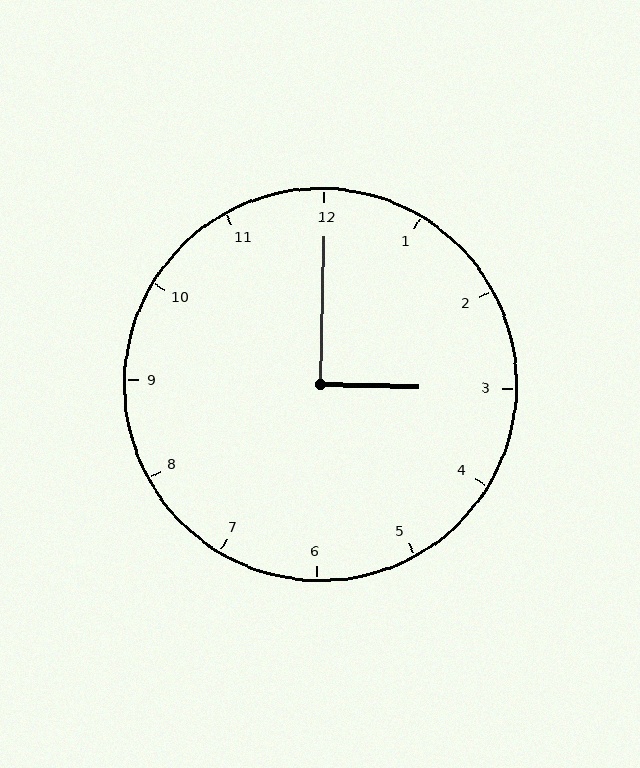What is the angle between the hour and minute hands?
Approximately 90 degrees.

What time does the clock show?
3:00.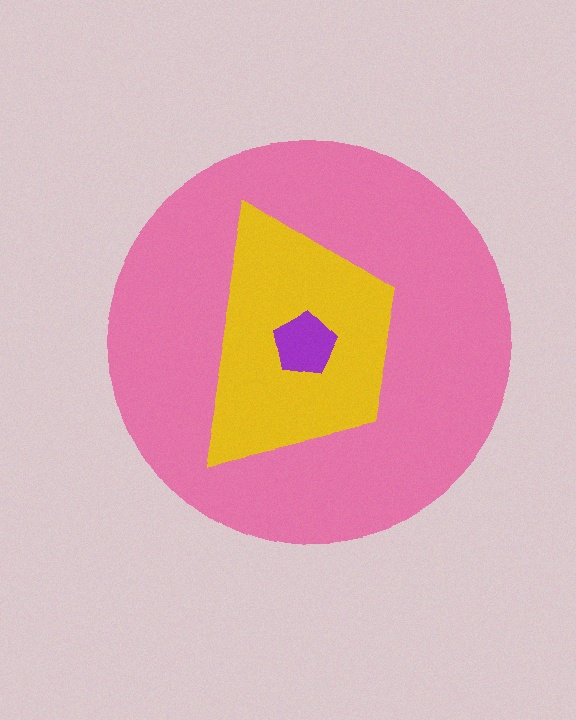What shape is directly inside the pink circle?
The yellow trapezoid.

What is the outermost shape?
The pink circle.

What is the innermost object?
The purple pentagon.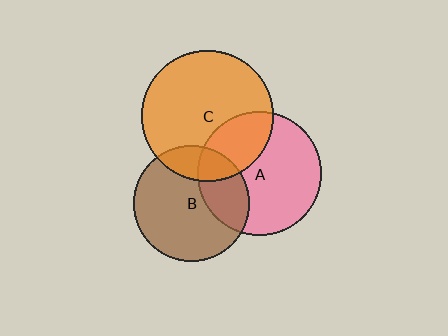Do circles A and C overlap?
Yes.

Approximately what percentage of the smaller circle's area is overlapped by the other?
Approximately 30%.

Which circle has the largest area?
Circle C (orange).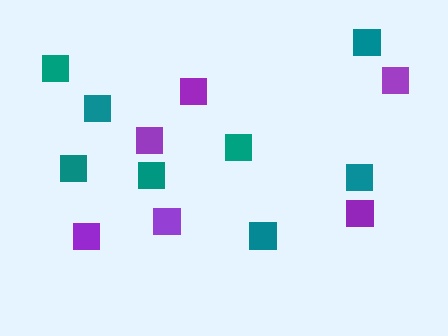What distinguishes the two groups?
There are 2 groups: one group of teal squares (8) and one group of purple squares (6).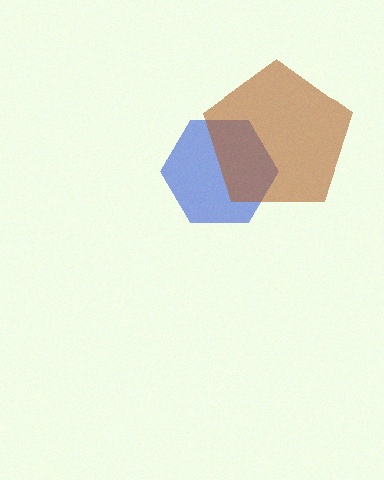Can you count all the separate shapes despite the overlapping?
Yes, there are 2 separate shapes.